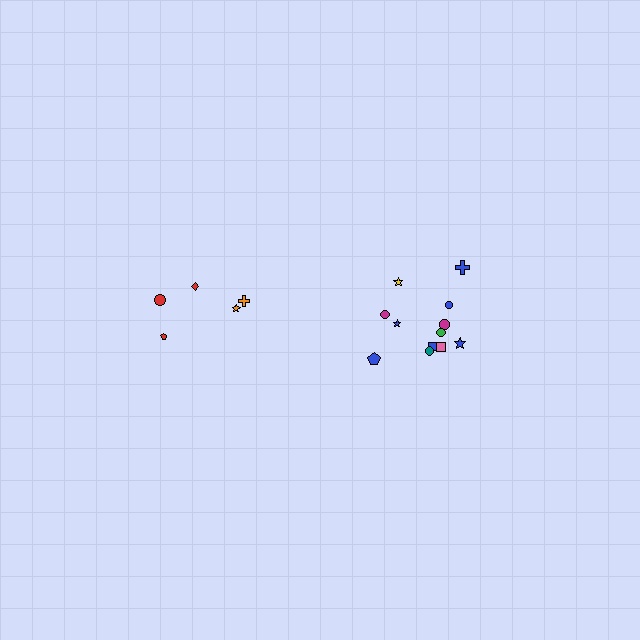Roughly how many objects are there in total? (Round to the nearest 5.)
Roughly 15 objects in total.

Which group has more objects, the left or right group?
The right group.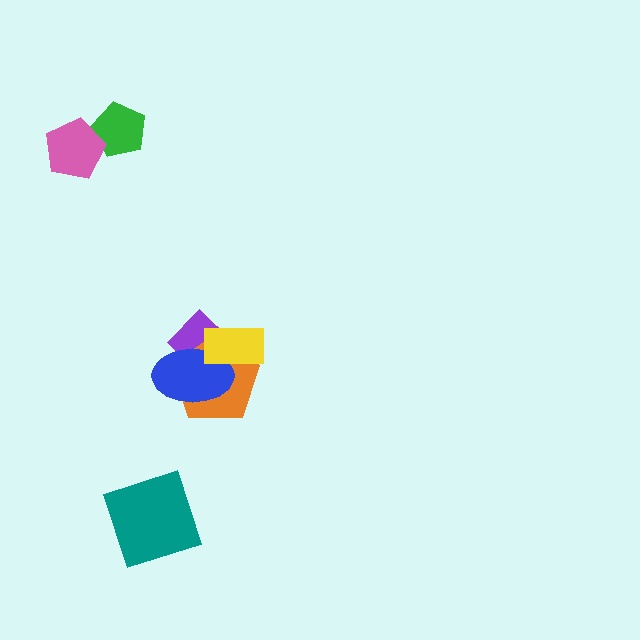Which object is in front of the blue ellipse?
The yellow rectangle is in front of the blue ellipse.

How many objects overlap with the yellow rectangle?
3 objects overlap with the yellow rectangle.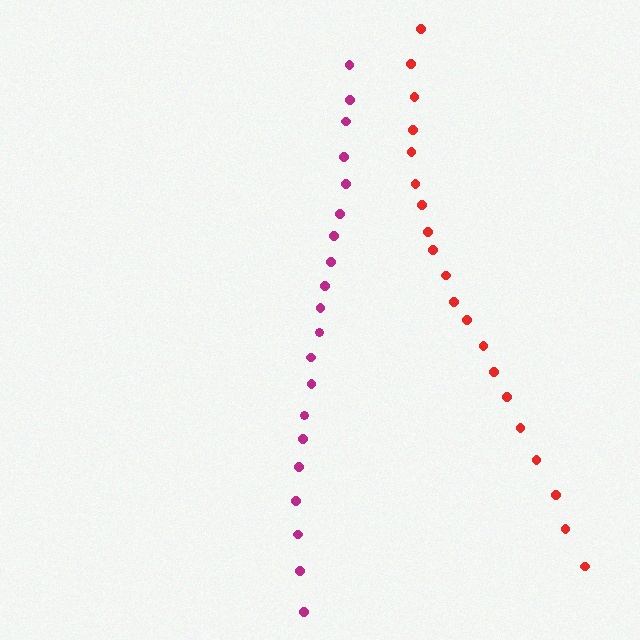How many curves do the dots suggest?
There are 2 distinct paths.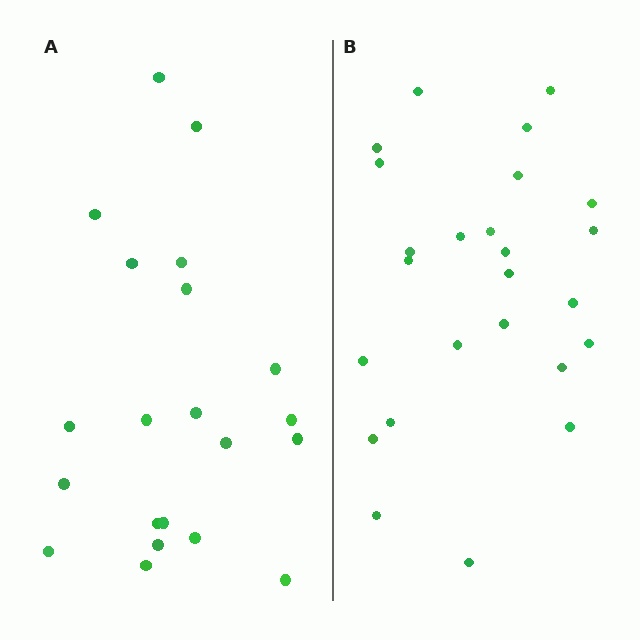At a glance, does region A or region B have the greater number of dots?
Region B (the right region) has more dots.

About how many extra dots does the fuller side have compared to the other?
Region B has about 4 more dots than region A.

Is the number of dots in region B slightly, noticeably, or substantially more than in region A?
Region B has only slightly more — the two regions are fairly close. The ratio is roughly 1.2 to 1.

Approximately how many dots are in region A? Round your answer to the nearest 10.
About 20 dots. (The exact count is 21, which rounds to 20.)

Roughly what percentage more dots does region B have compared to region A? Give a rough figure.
About 20% more.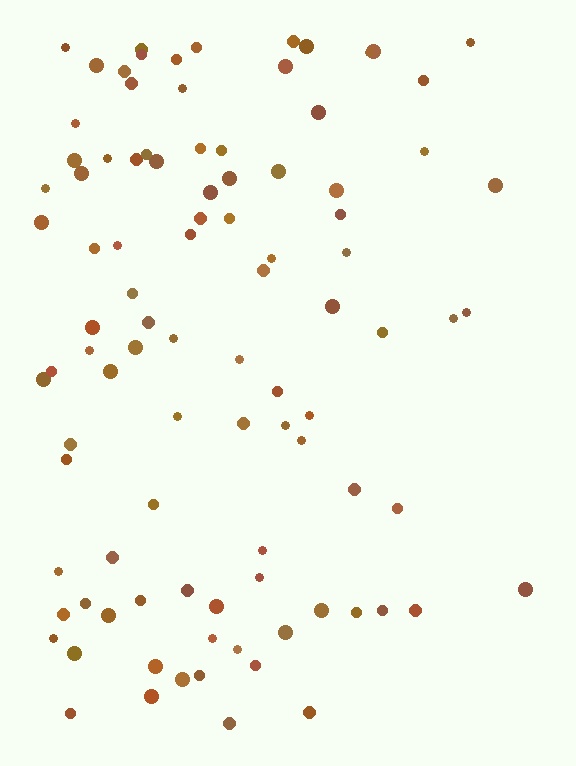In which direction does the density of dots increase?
From right to left, with the left side densest.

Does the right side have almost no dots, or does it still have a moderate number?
Still a moderate number, just noticeably fewer than the left.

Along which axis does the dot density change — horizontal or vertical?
Horizontal.